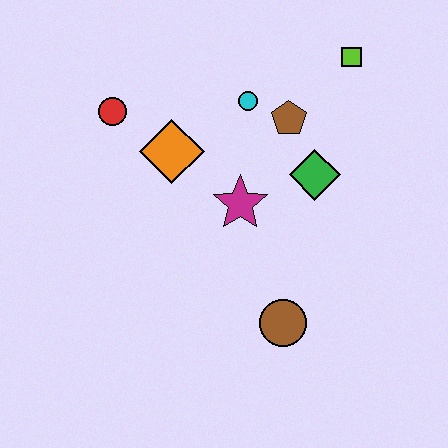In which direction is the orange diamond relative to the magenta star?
The orange diamond is to the left of the magenta star.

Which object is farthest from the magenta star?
The lime square is farthest from the magenta star.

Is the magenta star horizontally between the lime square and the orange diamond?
Yes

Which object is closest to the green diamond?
The brown pentagon is closest to the green diamond.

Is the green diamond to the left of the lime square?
Yes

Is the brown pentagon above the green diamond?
Yes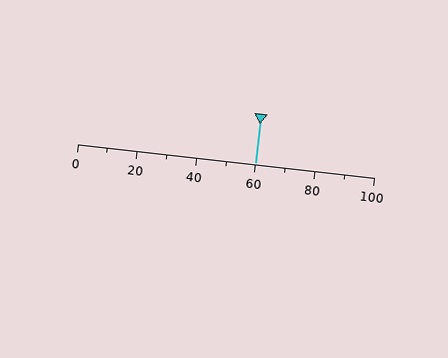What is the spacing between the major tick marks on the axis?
The major ticks are spaced 20 apart.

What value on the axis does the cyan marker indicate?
The marker indicates approximately 60.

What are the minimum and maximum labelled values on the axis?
The axis runs from 0 to 100.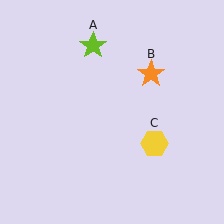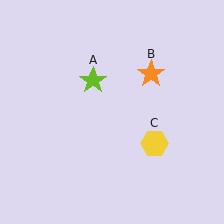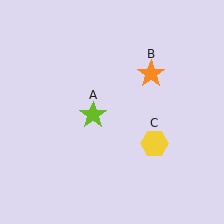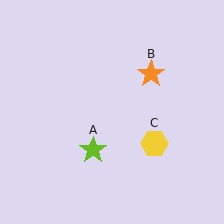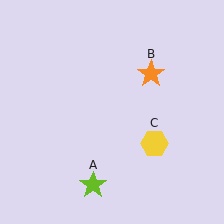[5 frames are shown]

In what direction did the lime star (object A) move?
The lime star (object A) moved down.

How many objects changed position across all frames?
1 object changed position: lime star (object A).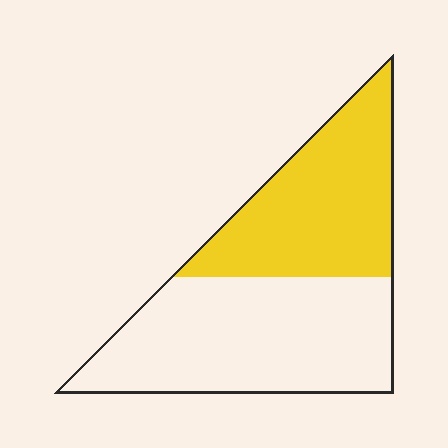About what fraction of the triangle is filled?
About two fifths (2/5).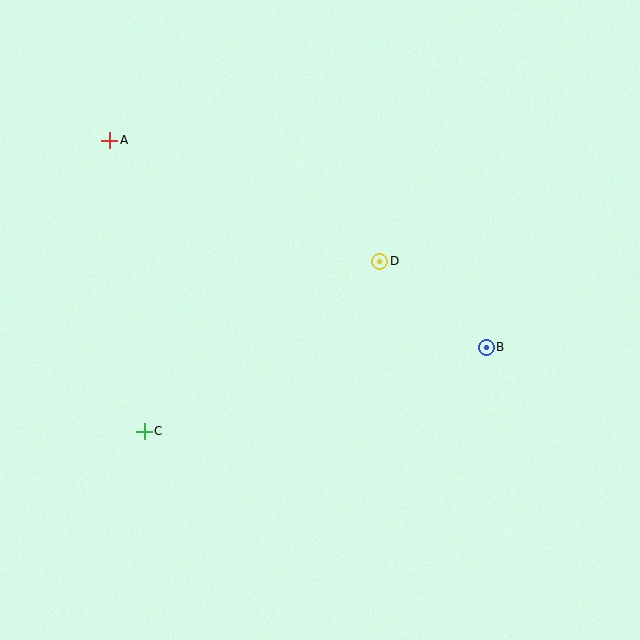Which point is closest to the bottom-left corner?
Point C is closest to the bottom-left corner.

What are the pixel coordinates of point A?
Point A is at (110, 140).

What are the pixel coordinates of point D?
Point D is at (380, 261).